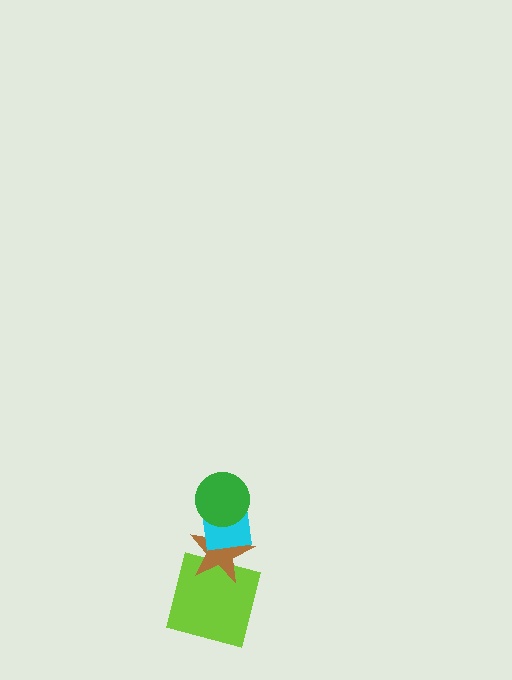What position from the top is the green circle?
The green circle is 1st from the top.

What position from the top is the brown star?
The brown star is 3rd from the top.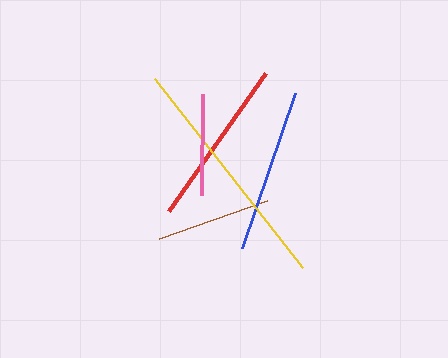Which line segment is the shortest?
The pink line is the shortest at approximately 102 pixels.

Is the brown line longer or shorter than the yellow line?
The yellow line is longer than the brown line.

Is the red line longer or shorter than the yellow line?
The yellow line is longer than the red line.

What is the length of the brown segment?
The brown segment is approximately 115 pixels long.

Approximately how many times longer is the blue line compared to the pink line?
The blue line is approximately 1.6 times the length of the pink line.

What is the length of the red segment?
The red segment is approximately 169 pixels long.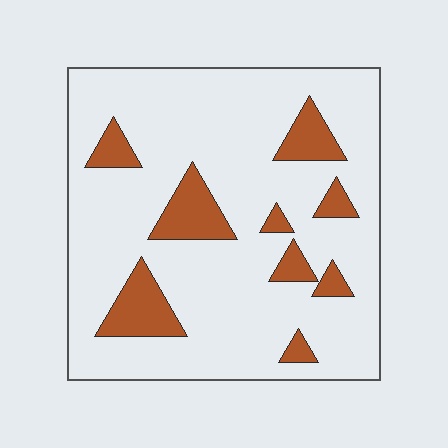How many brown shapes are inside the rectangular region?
9.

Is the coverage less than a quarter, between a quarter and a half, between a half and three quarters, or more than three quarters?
Less than a quarter.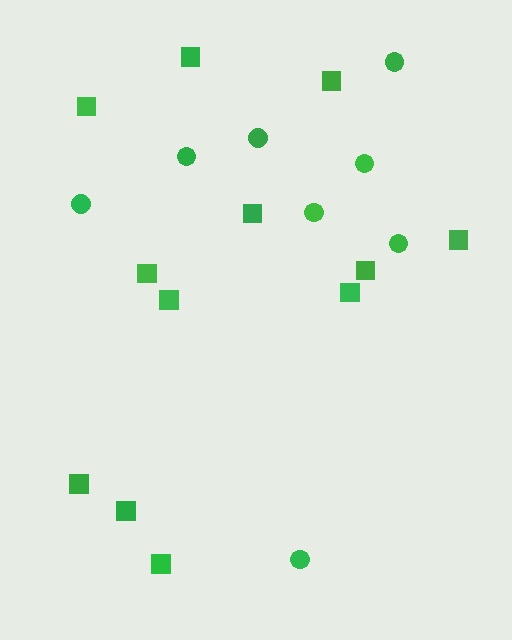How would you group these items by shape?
There are 2 groups: one group of squares (12) and one group of circles (8).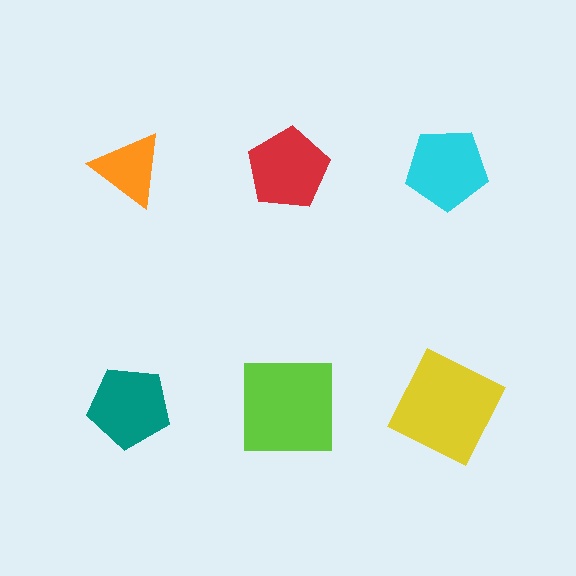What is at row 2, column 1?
A teal pentagon.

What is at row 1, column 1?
An orange triangle.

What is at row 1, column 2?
A red pentagon.